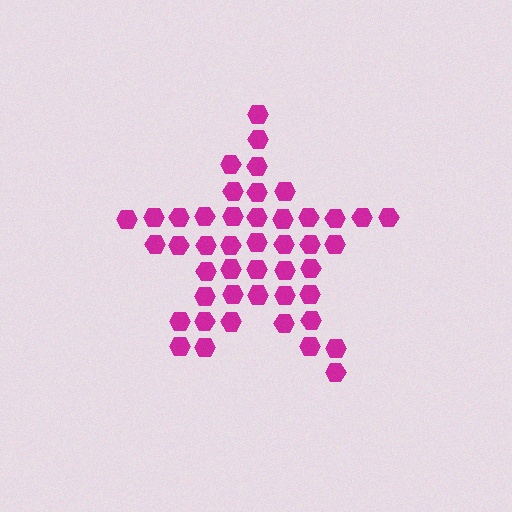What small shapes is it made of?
It is made of small hexagons.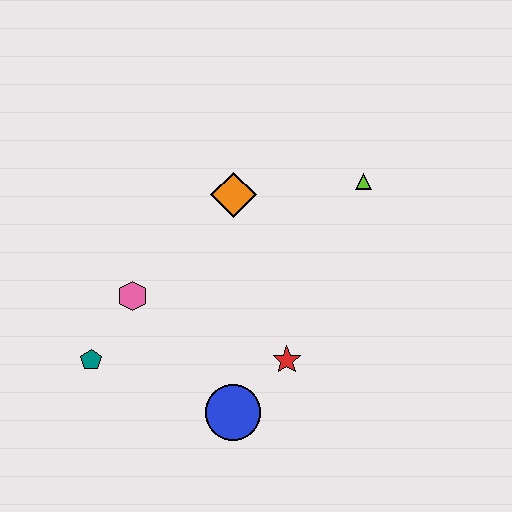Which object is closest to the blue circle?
The red star is closest to the blue circle.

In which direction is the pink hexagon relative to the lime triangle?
The pink hexagon is to the left of the lime triangle.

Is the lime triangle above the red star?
Yes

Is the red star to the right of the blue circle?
Yes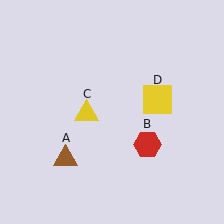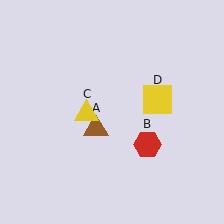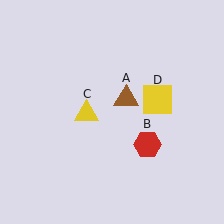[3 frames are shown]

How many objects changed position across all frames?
1 object changed position: brown triangle (object A).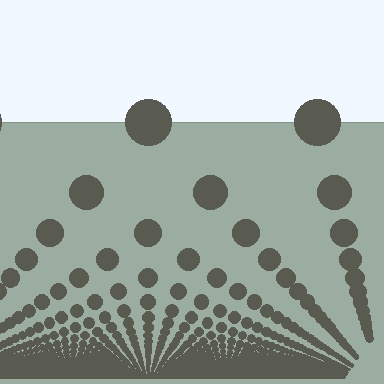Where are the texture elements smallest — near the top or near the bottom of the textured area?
Near the bottom.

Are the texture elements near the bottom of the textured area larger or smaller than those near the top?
Smaller. The gradient is inverted — elements near the bottom are smaller and denser.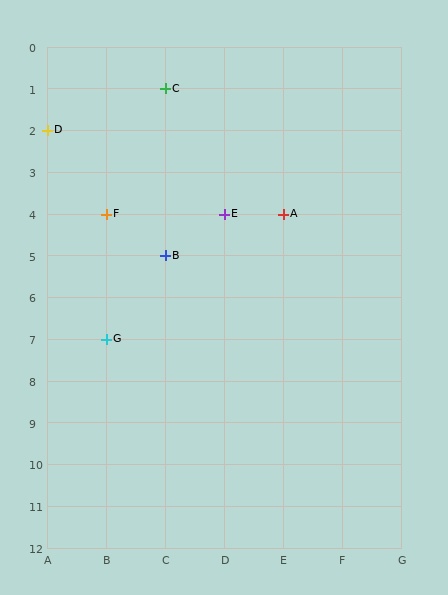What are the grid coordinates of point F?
Point F is at grid coordinates (B, 4).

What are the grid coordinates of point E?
Point E is at grid coordinates (D, 4).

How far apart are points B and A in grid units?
Points B and A are 2 columns and 1 row apart (about 2.2 grid units diagonally).